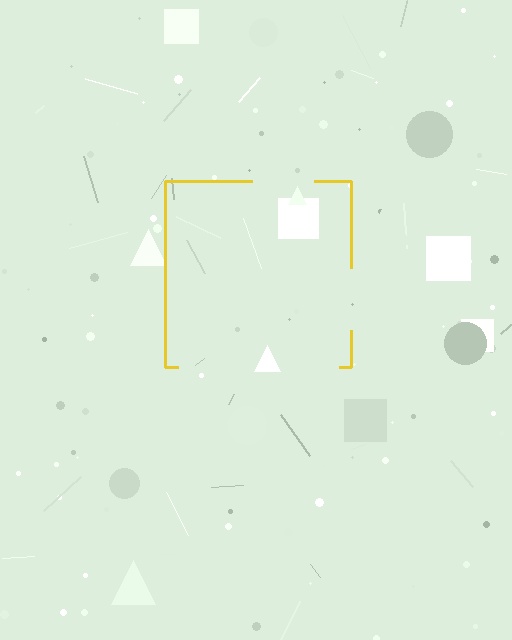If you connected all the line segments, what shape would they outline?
They would outline a square.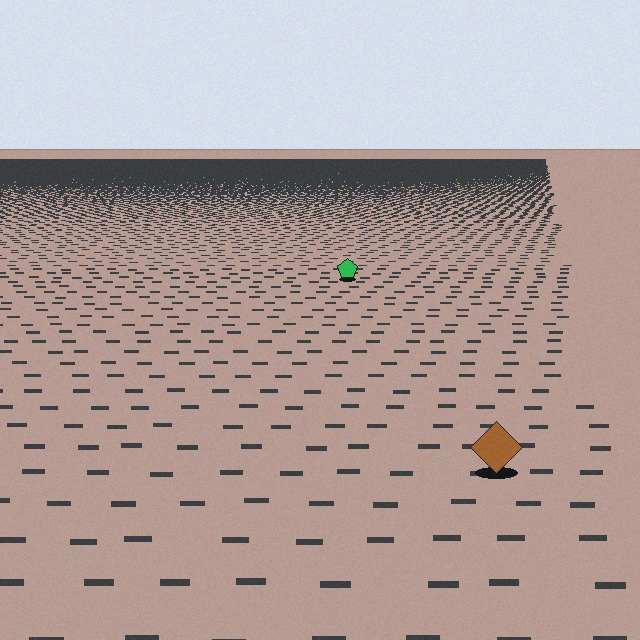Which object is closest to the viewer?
The brown diamond is closest. The texture marks near it are larger and more spread out.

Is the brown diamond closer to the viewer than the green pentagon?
Yes. The brown diamond is closer — you can tell from the texture gradient: the ground texture is coarser near it.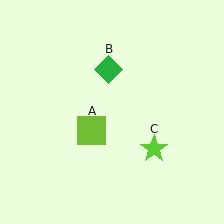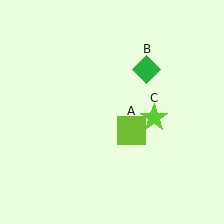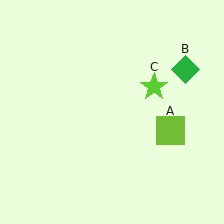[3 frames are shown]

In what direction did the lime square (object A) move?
The lime square (object A) moved right.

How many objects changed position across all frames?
3 objects changed position: lime square (object A), green diamond (object B), lime star (object C).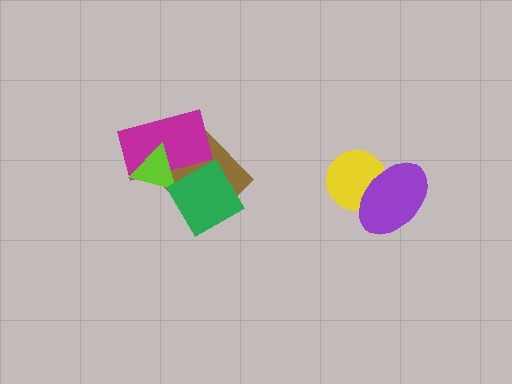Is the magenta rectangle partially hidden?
Yes, it is partially covered by another shape.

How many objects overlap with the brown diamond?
3 objects overlap with the brown diamond.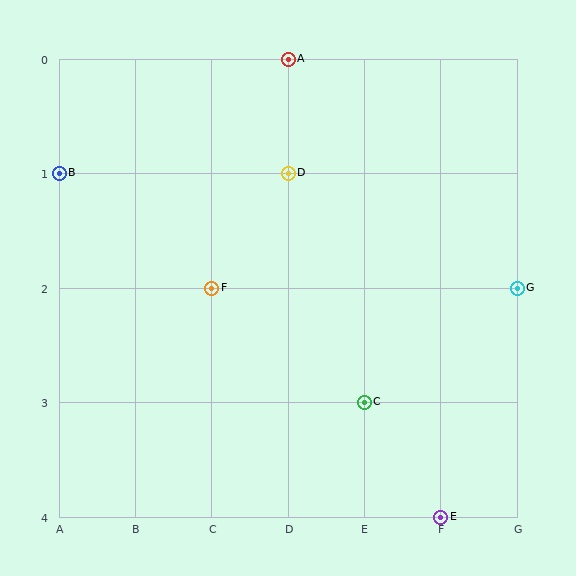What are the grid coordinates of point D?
Point D is at grid coordinates (D, 1).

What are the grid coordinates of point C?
Point C is at grid coordinates (E, 3).